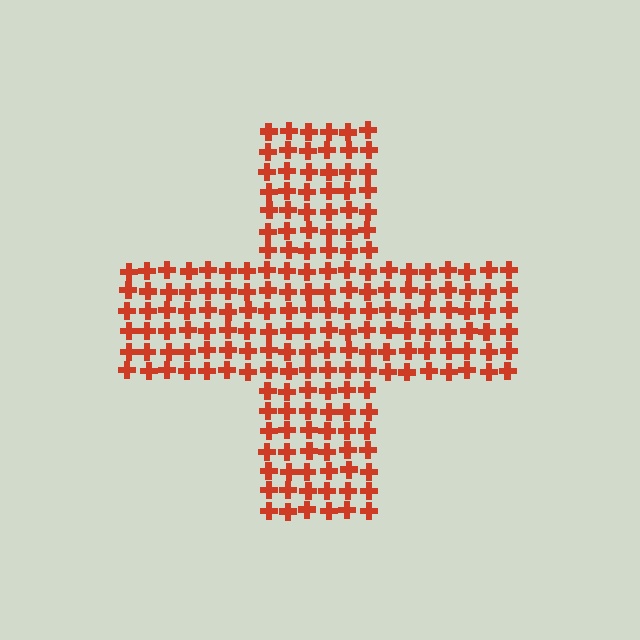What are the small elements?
The small elements are crosses.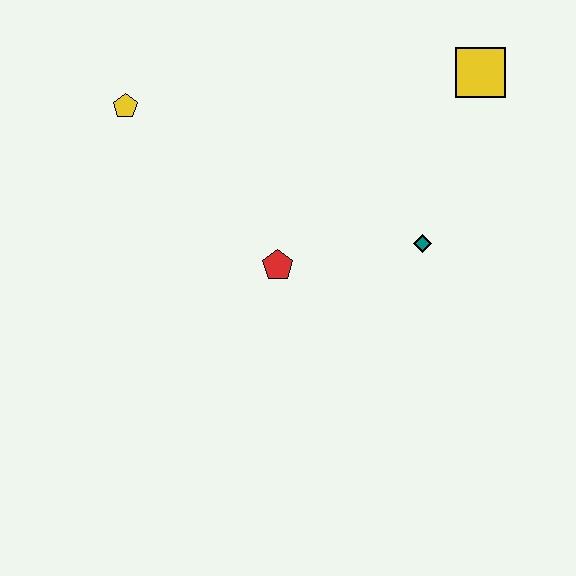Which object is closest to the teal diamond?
The red pentagon is closest to the teal diamond.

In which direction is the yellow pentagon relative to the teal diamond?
The yellow pentagon is to the left of the teal diamond.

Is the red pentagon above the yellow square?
No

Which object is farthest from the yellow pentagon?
The yellow square is farthest from the yellow pentagon.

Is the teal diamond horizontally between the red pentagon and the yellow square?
Yes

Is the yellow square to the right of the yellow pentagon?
Yes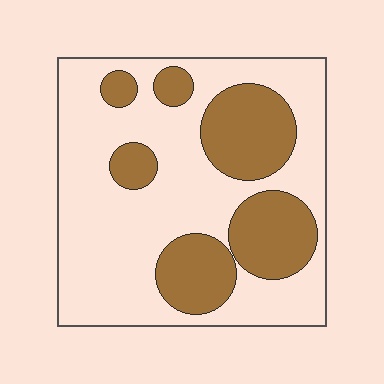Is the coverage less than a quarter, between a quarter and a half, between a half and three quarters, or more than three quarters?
Between a quarter and a half.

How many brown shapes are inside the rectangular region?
6.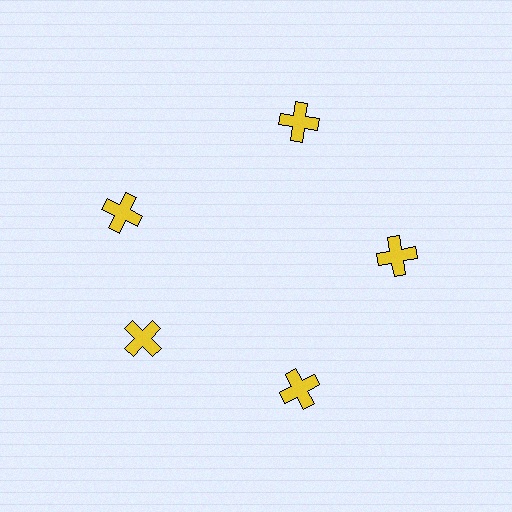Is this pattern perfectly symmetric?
No. The 5 yellow crosses are arranged in a ring, but one element near the 10 o'clock position is rotated out of alignment along the ring, breaking the 5-fold rotational symmetry.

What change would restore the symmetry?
The symmetry would be restored by rotating it back into even spacing with its neighbors so that all 5 crosses sit at equal angles and equal distance from the center.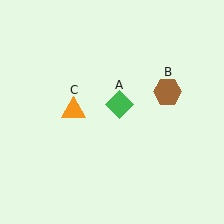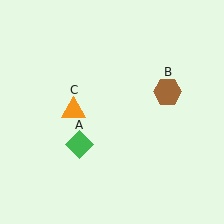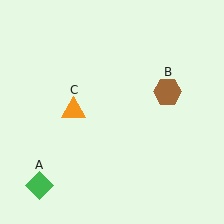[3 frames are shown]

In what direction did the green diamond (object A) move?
The green diamond (object A) moved down and to the left.